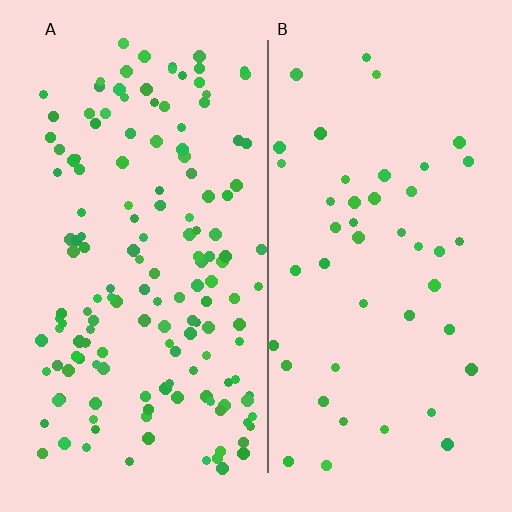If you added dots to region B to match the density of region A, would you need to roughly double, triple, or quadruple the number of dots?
Approximately triple.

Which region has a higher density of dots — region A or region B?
A (the left).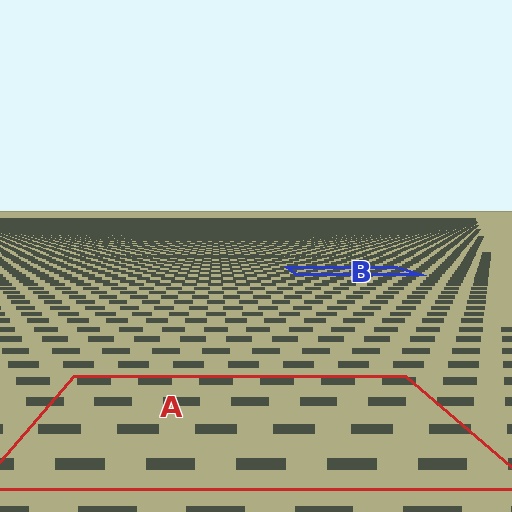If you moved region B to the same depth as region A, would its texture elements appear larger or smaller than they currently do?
They would appear larger. At a closer depth, the same texture elements are projected at a bigger on-screen size.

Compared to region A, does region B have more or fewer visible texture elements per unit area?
Region B has more texture elements per unit area — they are packed more densely because it is farther away.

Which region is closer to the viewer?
Region A is closer. The texture elements there are larger and more spread out.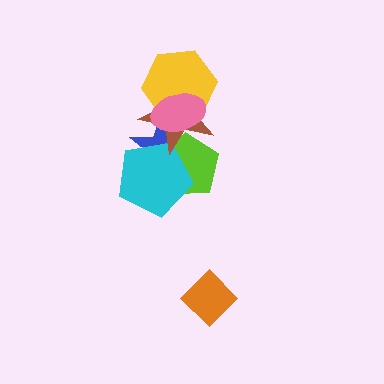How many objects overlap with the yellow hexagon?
2 objects overlap with the yellow hexagon.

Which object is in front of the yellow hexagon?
The pink ellipse is in front of the yellow hexagon.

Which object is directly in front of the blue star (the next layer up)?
The lime pentagon is directly in front of the blue star.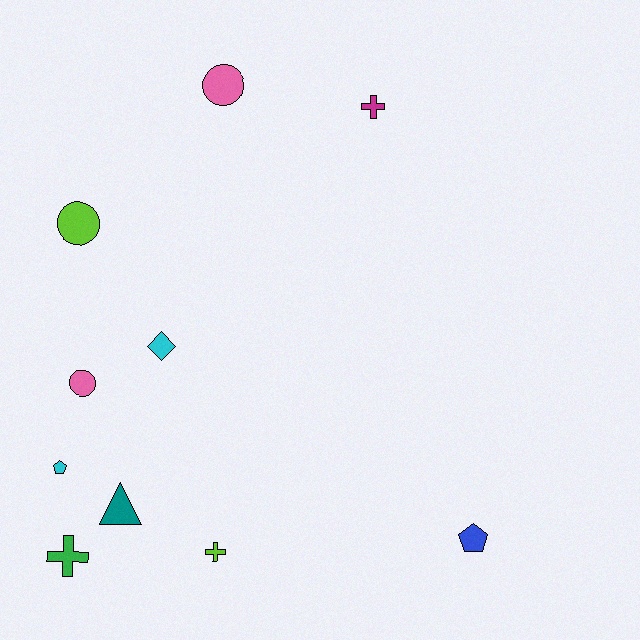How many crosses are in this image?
There are 3 crosses.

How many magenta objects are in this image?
There is 1 magenta object.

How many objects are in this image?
There are 10 objects.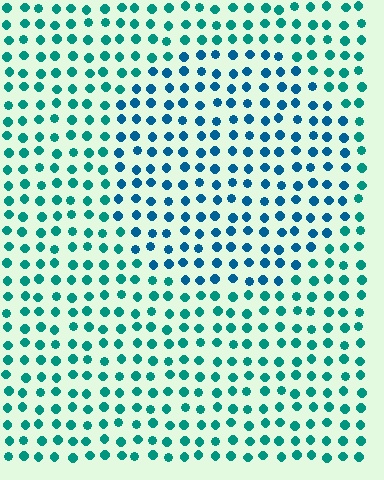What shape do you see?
I see a circle.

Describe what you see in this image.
The image is filled with small teal elements in a uniform arrangement. A circle-shaped region is visible where the elements are tinted to a slightly different hue, forming a subtle color boundary.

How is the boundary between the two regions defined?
The boundary is defined purely by a slight shift in hue (about 30 degrees). Spacing, size, and orientation are identical on both sides.